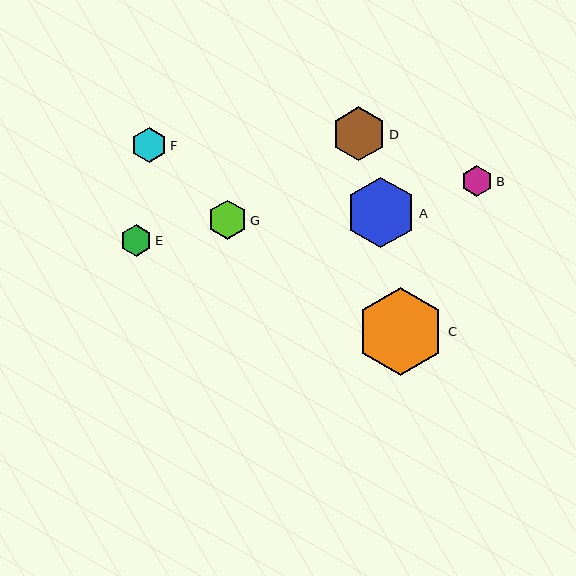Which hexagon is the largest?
Hexagon C is the largest with a size of approximately 88 pixels.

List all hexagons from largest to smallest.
From largest to smallest: C, A, D, G, F, B, E.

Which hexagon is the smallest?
Hexagon E is the smallest with a size of approximately 32 pixels.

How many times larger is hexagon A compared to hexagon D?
Hexagon A is approximately 1.3 times the size of hexagon D.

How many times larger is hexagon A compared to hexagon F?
Hexagon A is approximately 2.0 times the size of hexagon F.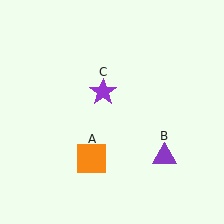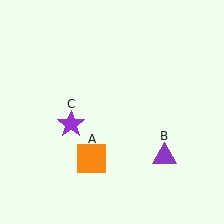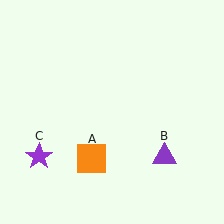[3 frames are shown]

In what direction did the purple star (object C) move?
The purple star (object C) moved down and to the left.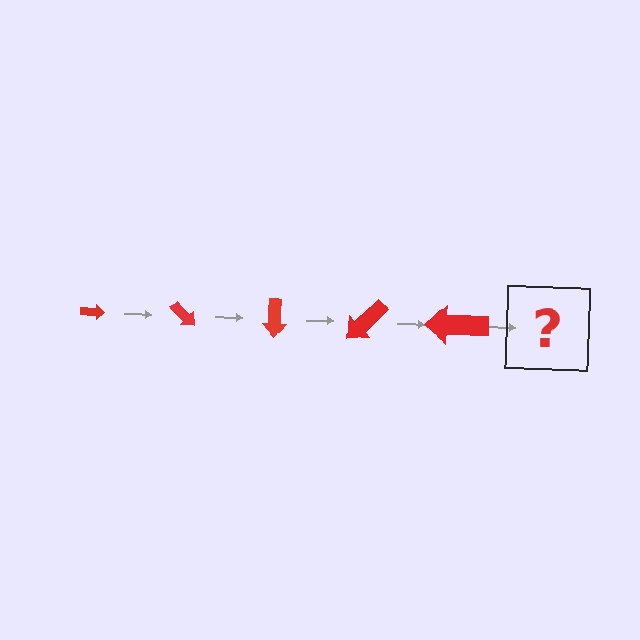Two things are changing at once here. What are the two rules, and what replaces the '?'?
The two rules are that the arrow grows larger each step and it rotates 45 degrees each step. The '?' should be an arrow, larger than the previous one and rotated 225 degrees from the start.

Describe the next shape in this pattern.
It should be an arrow, larger than the previous one and rotated 225 degrees from the start.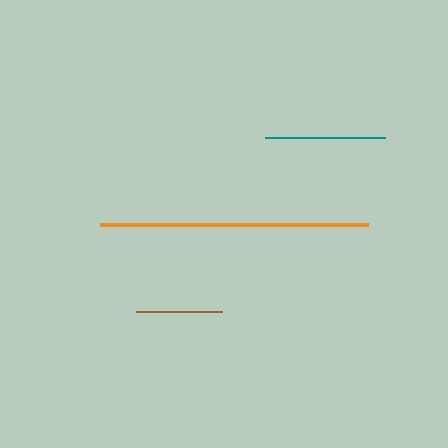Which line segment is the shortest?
The brown line is the shortest at approximately 86 pixels.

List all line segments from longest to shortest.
From longest to shortest: orange, teal, brown.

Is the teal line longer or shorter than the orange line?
The orange line is longer than the teal line.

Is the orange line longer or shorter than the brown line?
The orange line is longer than the brown line.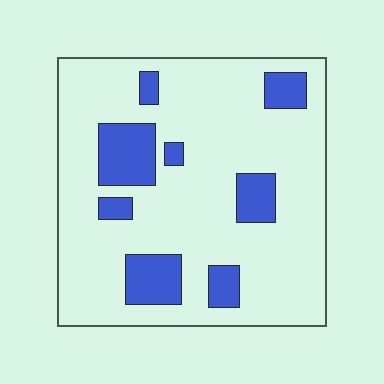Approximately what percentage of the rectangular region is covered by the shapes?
Approximately 20%.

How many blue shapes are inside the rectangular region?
8.